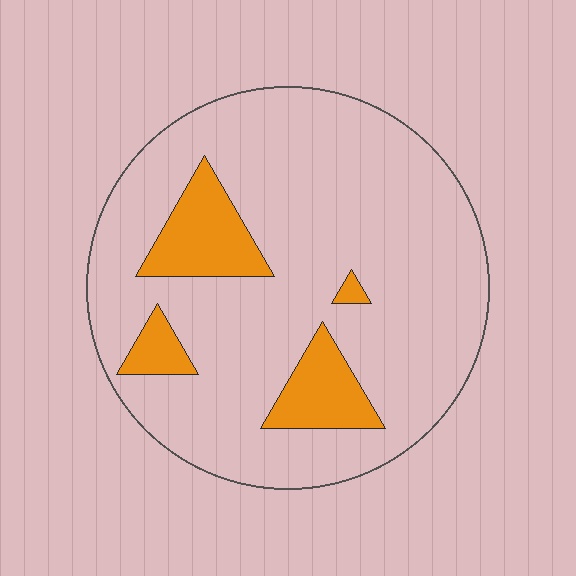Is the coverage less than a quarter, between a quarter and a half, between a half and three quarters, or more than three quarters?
Less than a quarter.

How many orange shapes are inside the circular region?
4.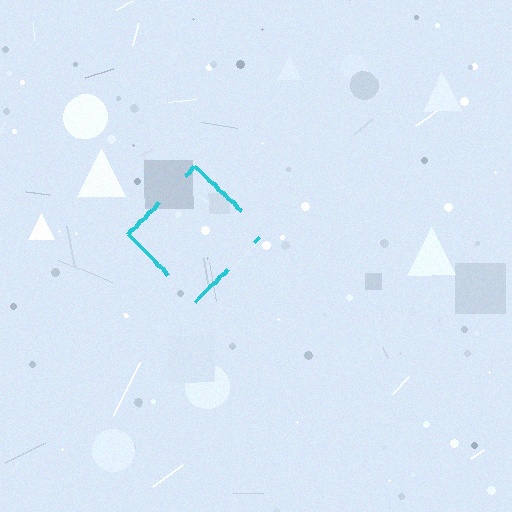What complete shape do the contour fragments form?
The contour fragments form a diamond.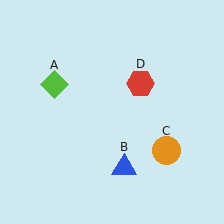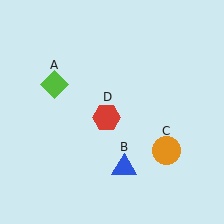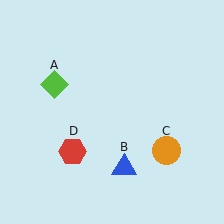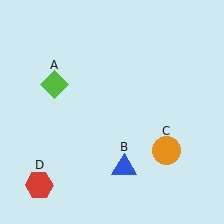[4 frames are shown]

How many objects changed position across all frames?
1 object changed position: red hexagon (object D).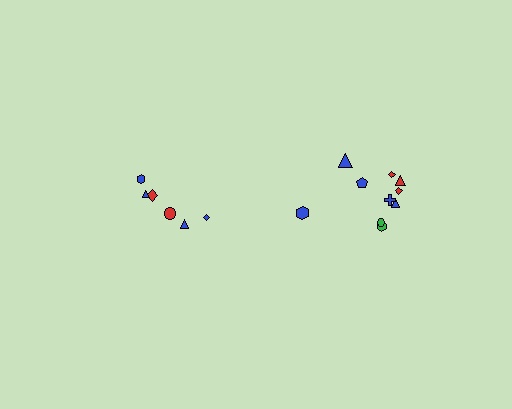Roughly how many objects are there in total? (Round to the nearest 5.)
Roughly 15 objects in total.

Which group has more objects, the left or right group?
The right group.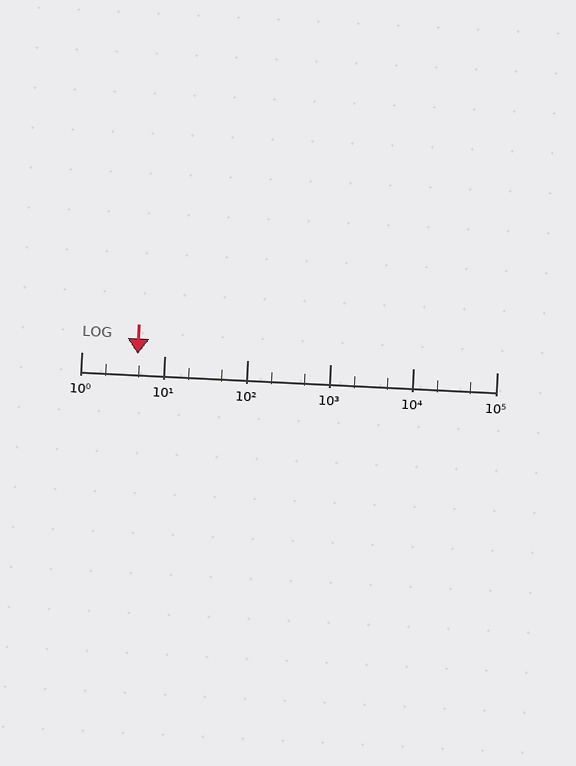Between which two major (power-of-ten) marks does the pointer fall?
The pointer is between 1 and 10.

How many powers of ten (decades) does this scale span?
The scale spans 5 decades, from 1 to 100000.